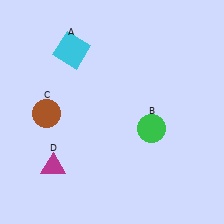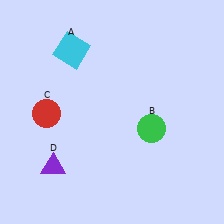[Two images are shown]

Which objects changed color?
C changed from brown to red. D changed from magenta to purple.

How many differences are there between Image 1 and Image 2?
There are 2 differences between the two images.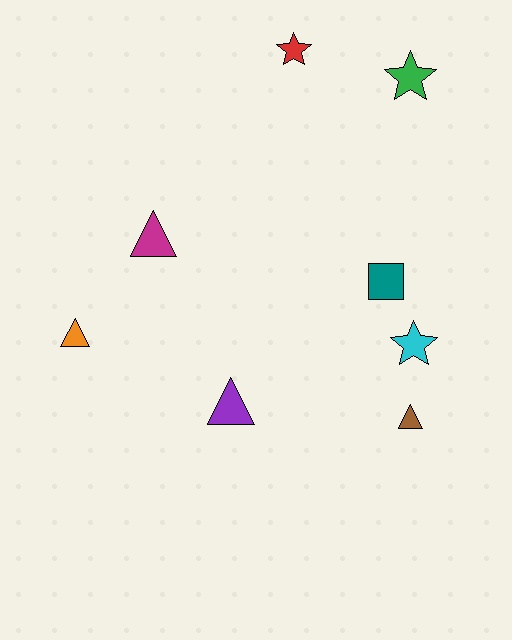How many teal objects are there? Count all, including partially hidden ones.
There is 1 teal object.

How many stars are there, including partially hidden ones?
There are 3 stars.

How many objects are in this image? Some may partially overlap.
There are 8 objects.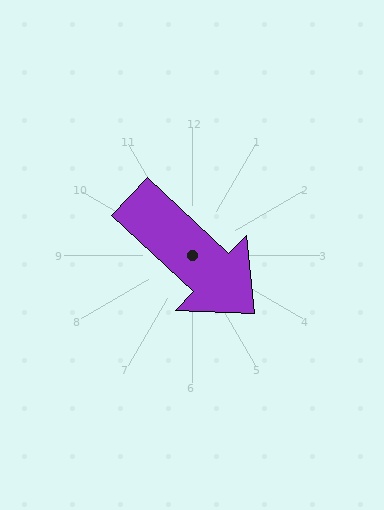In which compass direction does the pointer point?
Southeast.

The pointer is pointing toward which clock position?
Roughly 4 o'clock.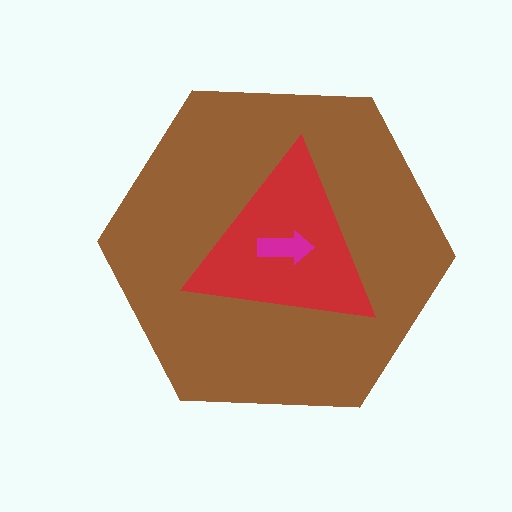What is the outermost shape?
The brown hexagon.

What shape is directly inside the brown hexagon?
The red triangle.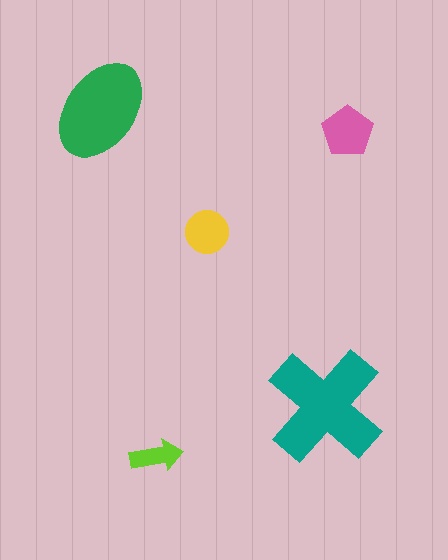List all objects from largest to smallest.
The teal cross, the green ellipse, the pink pentagon, the yellow circle, the lime arrow.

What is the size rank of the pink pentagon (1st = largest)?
3rd.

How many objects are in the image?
There are 5 objects in the image.